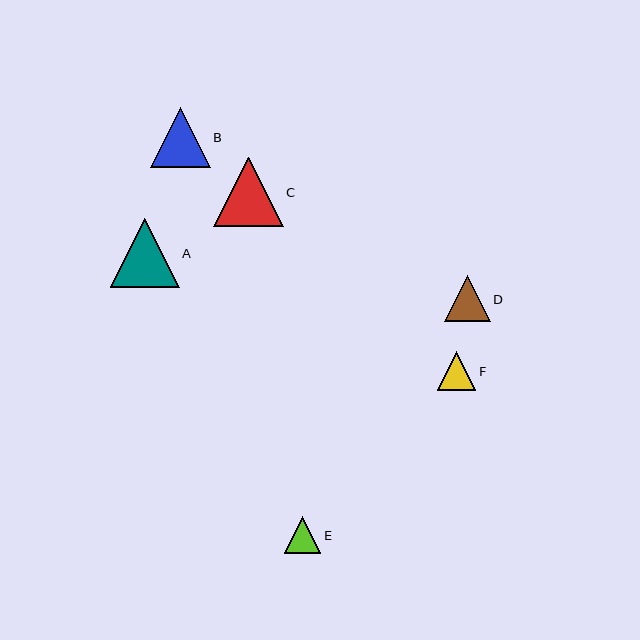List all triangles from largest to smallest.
From largest to smallest: C, A, B, D, F, E.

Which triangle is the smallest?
Triangle E is the smallest with a size of approximately 36 pixels.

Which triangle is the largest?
Triangle C is the largest with a size of approximately 69 pixels.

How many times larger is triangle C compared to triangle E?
Triangle C is approximately 1.9 times the size of triangle E.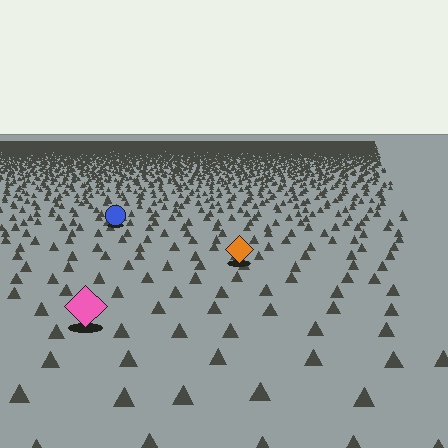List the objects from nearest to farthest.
From nearest to farthest: the pink diamond, the orange diamond, the blue circle.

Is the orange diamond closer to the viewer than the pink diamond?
No. The pink diamond is closer — you can tell from the texture gradient: the ground texture is coarser near it.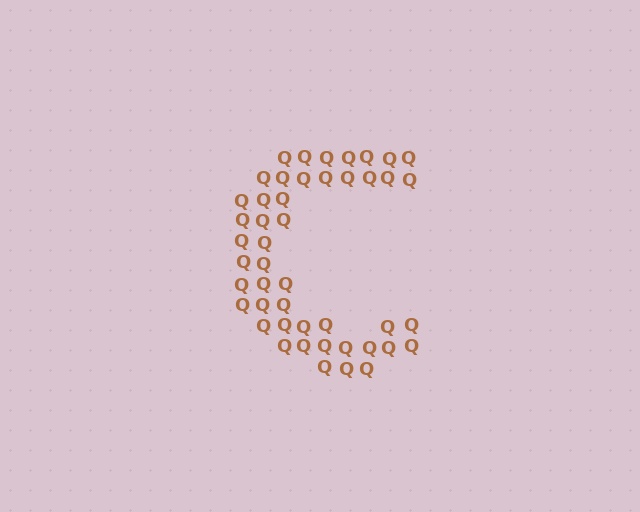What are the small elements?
The small elements are letter Q's.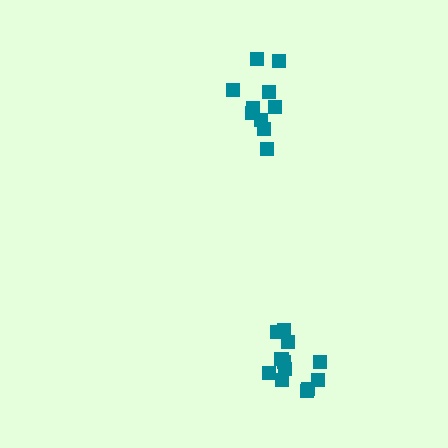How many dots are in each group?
Group 1: 10 dots, Group 2: 12 dots (22 total).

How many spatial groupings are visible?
There are 2 spatial groupings.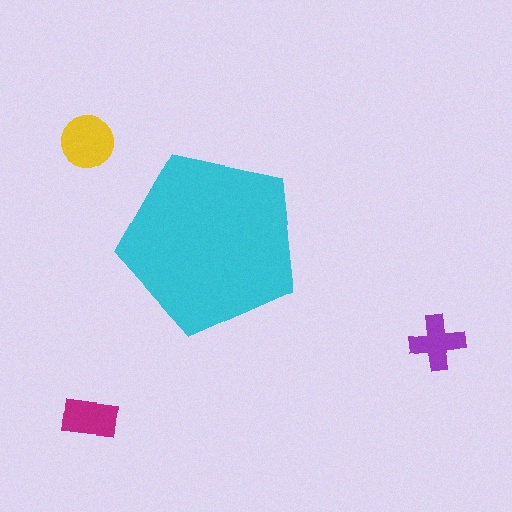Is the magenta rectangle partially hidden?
No, the magenta rectangle is fully visible.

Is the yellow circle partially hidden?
No, the yellow circle is fully visible.